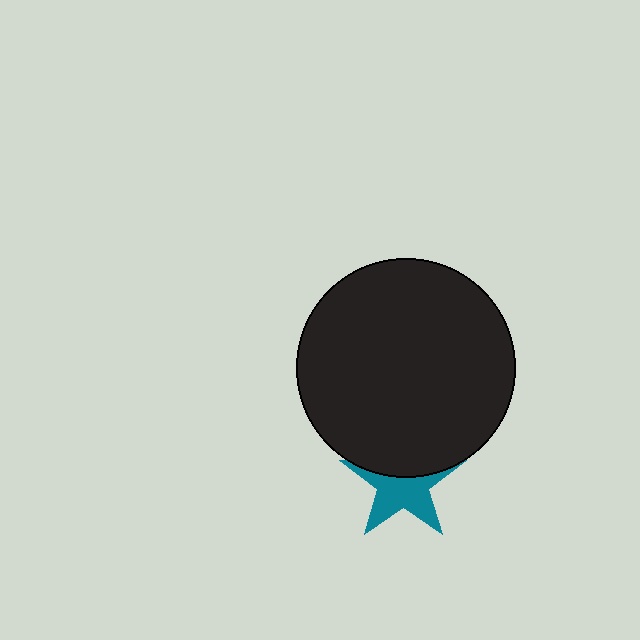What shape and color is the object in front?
The object in front is a black circle.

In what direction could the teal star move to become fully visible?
The teal star could move down. That would shift it out from behind the black circle entirely.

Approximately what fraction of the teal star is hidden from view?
Roughly 42% of the teal star is hidden behind the black circle.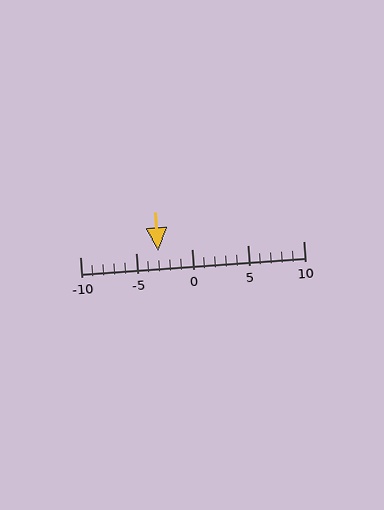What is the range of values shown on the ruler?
The ruler shows values from -10 to 10.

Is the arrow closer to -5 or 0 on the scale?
The arrow is closer to -5.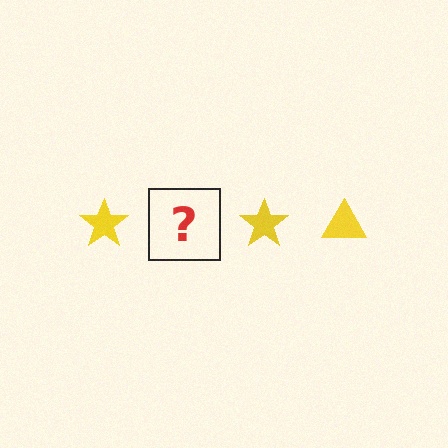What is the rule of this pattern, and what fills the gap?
The rule is that the pattern cycles through star, triangle shapes in yellow. The gap should be filled with a yellow triangle.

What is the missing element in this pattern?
The missing element is a yellow triangle.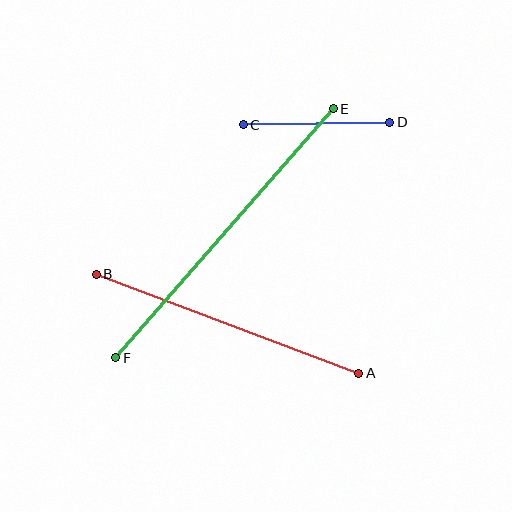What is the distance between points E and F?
The distance is approximately 330 pixels.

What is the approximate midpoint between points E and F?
The midpoint is at approximately (224, 233) pixels.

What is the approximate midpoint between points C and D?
The midpoint is at approximately (317, 123) pixels.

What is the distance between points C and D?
The distance is approximately 146 pixels.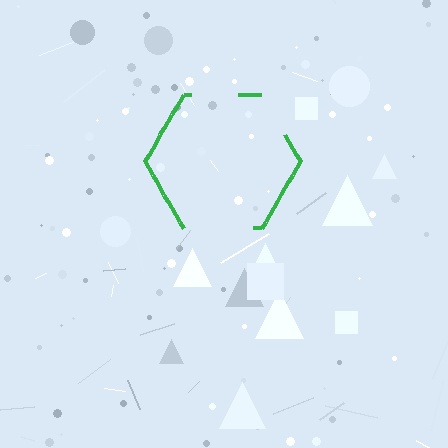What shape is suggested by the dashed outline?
The dashed outline suggests a hexagon.